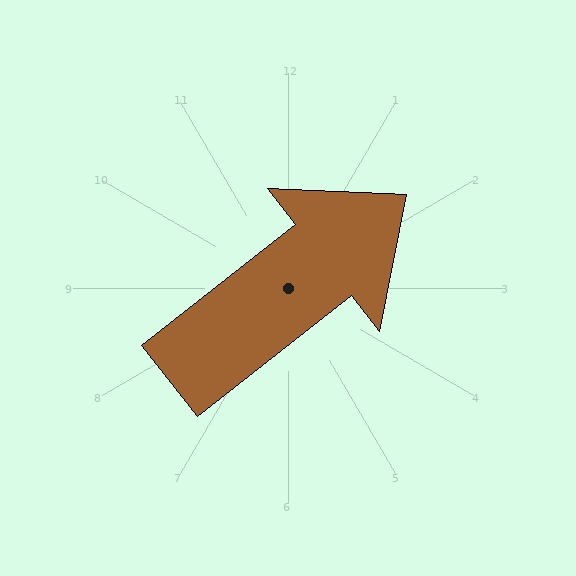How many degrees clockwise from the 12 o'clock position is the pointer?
Approximately 52 degrees.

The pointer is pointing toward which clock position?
Roughly 2 o'clock.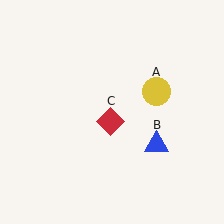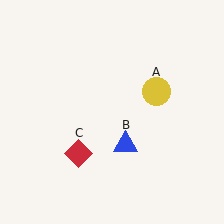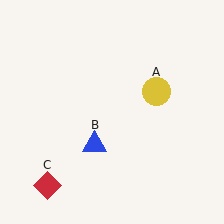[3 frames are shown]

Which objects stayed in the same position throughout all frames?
Yellow circle (object A) remained stationary.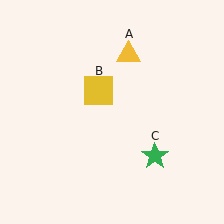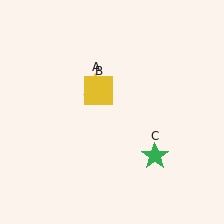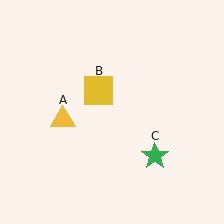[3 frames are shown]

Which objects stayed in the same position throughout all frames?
Yellow square (object B) and green star (object C) remained stationary.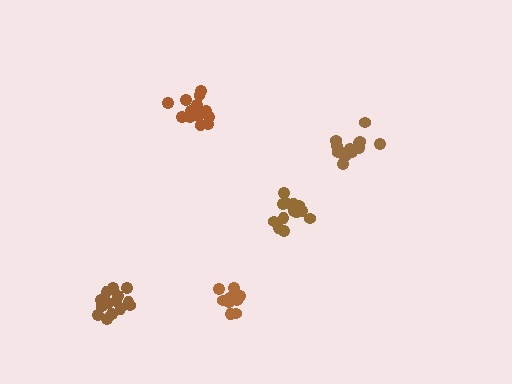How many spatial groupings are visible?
There are 5 spatial groupings.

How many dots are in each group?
Group 1: 14 dots, Group 2: 15 dots, Group 3: 16 dots, Group 4: 10 dots, Group 5: 16 dots (71 total).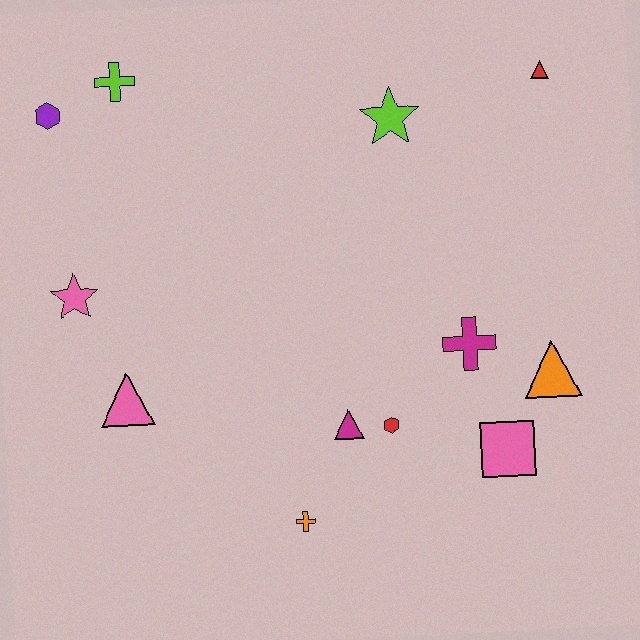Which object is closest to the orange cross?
The magenta triangle is closest to the orange cross.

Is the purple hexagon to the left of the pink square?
Yes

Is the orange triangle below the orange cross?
No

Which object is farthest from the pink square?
The purple hexagon is farthest from the pink square.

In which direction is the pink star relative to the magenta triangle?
The pink star is to the left of the magenta triangle.